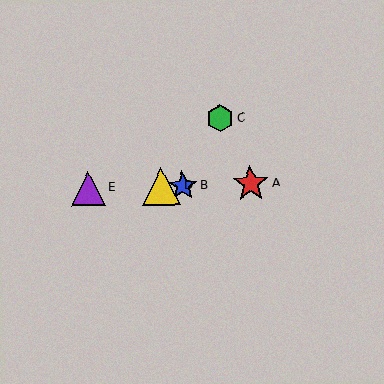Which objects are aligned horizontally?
Objects A, B, D, E are aligned horizontally.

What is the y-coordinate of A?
Object A is at y≈184.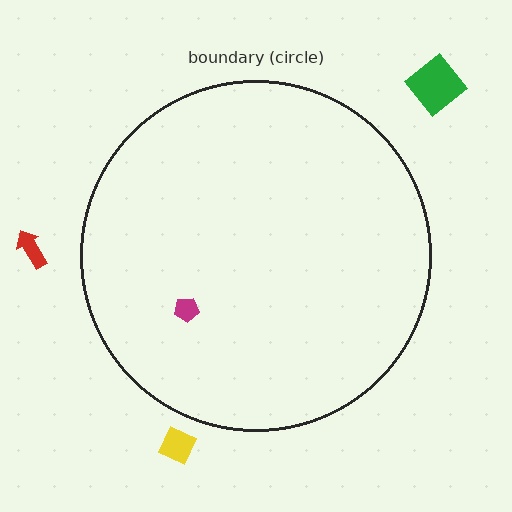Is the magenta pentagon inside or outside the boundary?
Inside.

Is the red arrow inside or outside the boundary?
Outside.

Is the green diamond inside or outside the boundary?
Outside.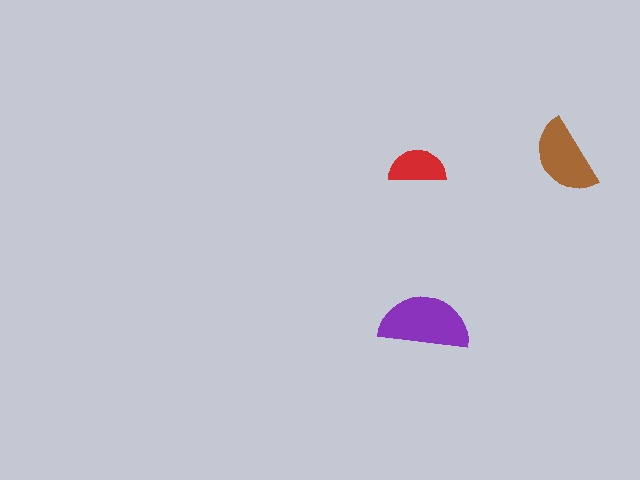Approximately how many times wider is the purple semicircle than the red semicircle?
About 1.5 times wider.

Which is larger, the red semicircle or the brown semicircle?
The brown one.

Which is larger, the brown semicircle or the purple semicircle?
The purple one.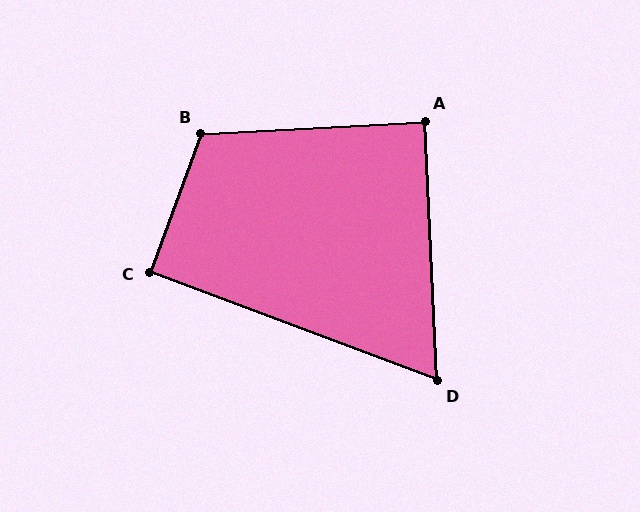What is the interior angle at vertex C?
Approximately 91 degrees (approximately right).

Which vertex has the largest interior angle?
B, at approximately 113 degrees.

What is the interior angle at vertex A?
Approximately 89 degrees (approximately right).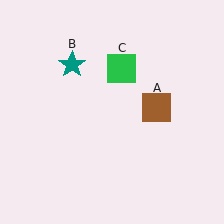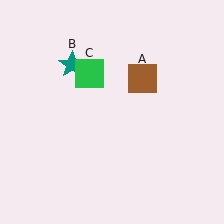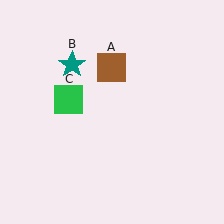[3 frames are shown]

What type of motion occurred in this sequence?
The brown square (object A), green square (object C) rotated counterclockwise around the center of the scene.